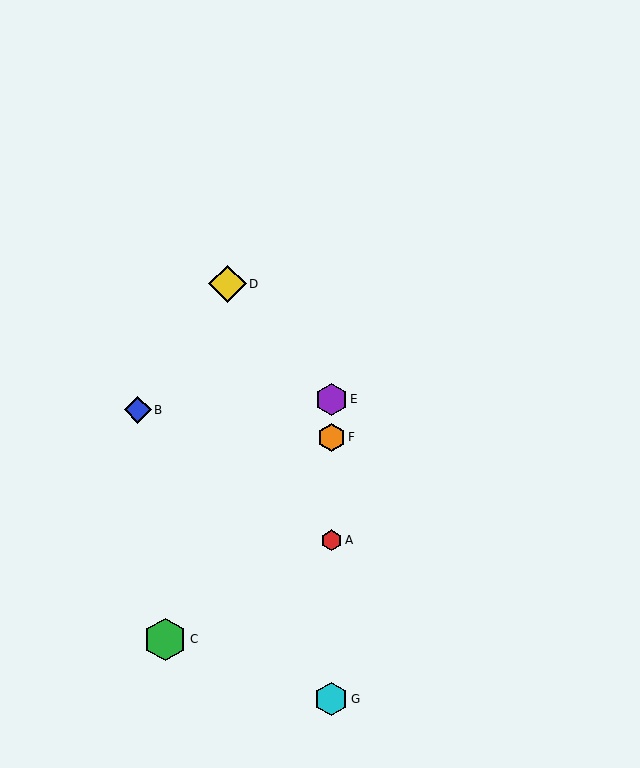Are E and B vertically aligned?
No, E is at x≈331 and B is at x≈138.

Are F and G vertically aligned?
Yes, both are at x≈331.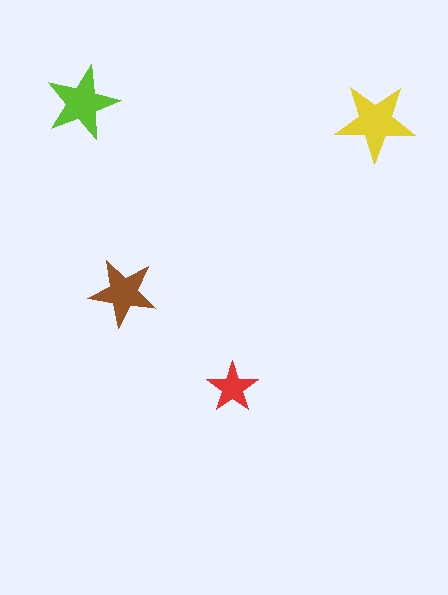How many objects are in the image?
There are 4 objects in the image.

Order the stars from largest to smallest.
the yellow one, the lime one, the brown one, the red one.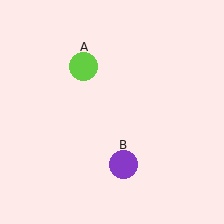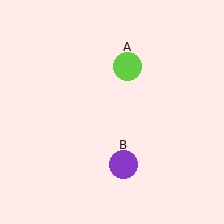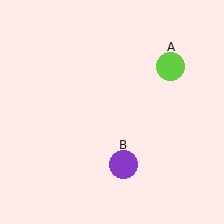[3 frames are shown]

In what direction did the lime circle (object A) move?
The lime circle (object A) moved right.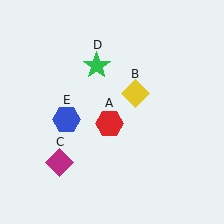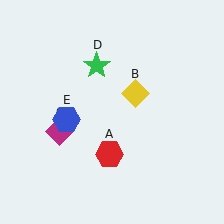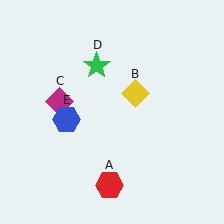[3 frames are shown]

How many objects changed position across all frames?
2 objects changed position: red hexagon (object A), magenta diamond (object C).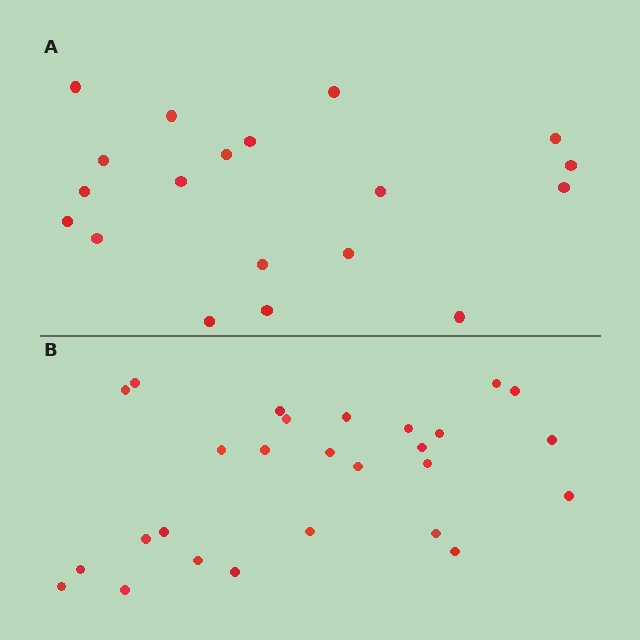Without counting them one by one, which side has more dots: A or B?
Region B (the bottom region) has more dots.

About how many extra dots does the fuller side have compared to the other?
Region B has roughly 8 or so more dots than region A.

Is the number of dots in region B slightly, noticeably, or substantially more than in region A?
Region B has noticeably more, but not dramatically so. The ratio is roughly 1.4 to 1.